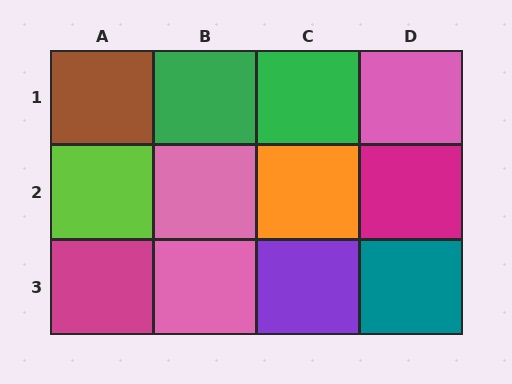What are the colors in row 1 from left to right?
Brown, green, green, pink.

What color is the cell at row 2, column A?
Lime.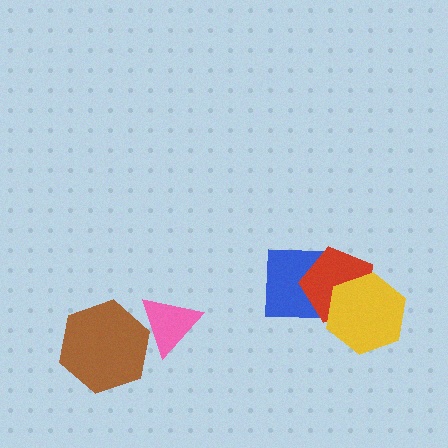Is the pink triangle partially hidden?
Yes, it is partially covered by another shape.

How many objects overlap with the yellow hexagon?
1 object overlaps with the yellow hexagon.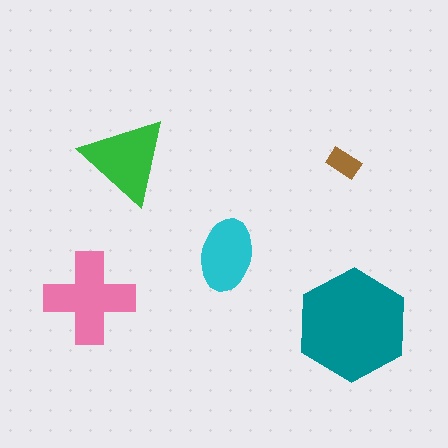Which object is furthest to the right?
The teal hexagon is rightmost.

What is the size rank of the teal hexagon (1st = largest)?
1st.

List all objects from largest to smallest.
The teal hexagon, the pink cross, the green triangle, the cyan ellipse, the brown rectangle.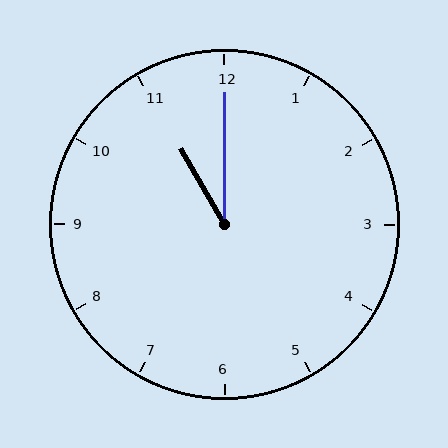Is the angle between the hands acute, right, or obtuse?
It is acute.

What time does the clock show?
11:00.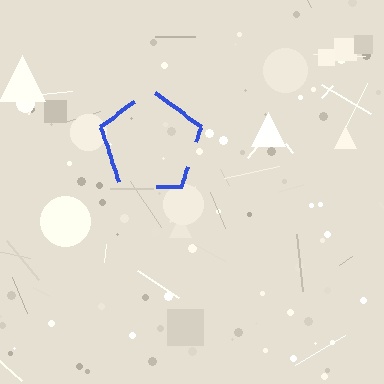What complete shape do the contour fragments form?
The contour fragments form a pentagon.